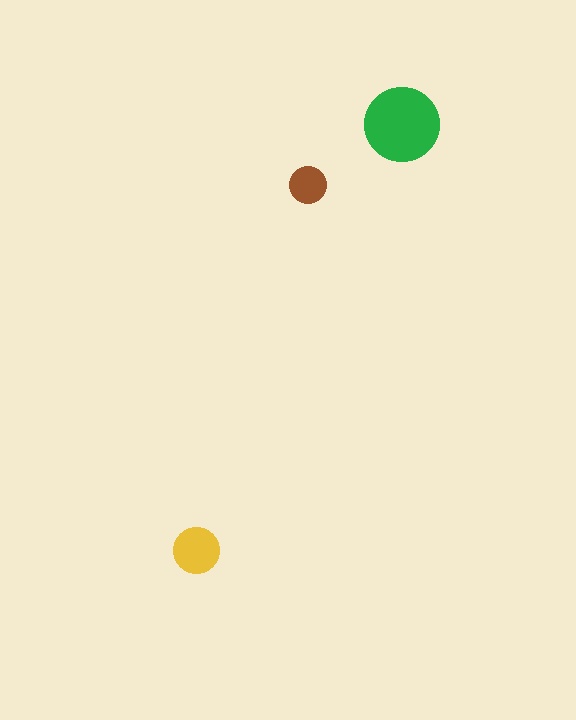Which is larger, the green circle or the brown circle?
The green one.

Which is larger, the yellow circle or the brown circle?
The yellow one.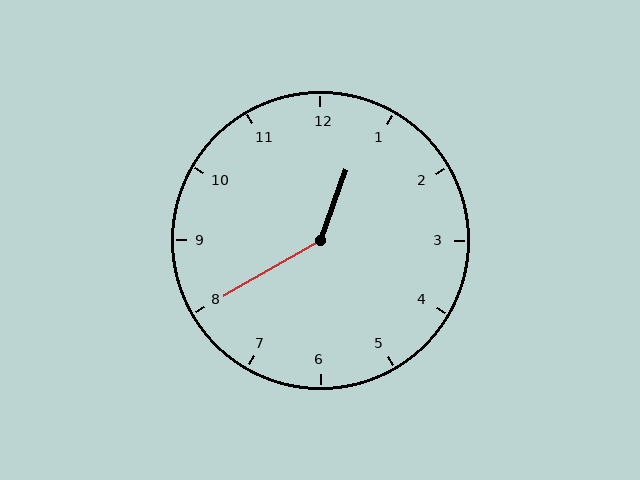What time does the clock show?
12:40.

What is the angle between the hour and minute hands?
Approximately 140 degrees.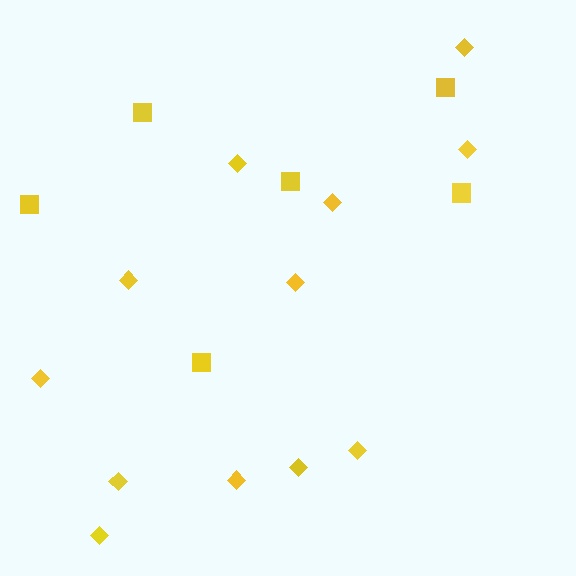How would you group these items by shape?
There are 2 groups: one group of diamonds (12) and one group of squares (6).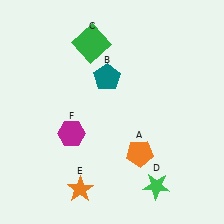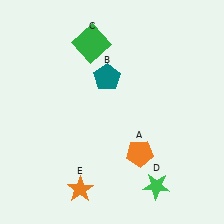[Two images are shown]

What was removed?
The magenta hexagon (F) was removed in Image 2.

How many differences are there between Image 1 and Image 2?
There is 1 difference between the two images.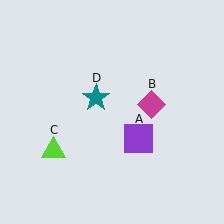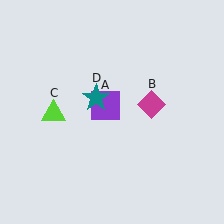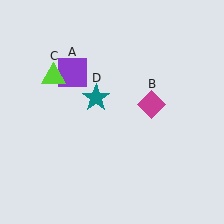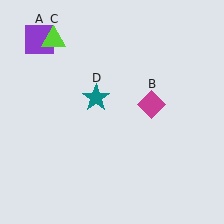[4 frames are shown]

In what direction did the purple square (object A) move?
The purple square (object A) moved up and to the left.